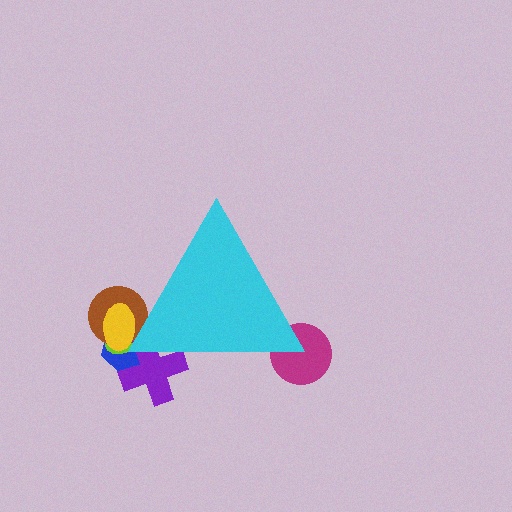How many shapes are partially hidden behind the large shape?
6 shapes are partially hidden.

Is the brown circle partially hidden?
Yes, the brown circle is partially hidden behind the cyan triangle.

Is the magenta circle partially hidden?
Yes, the magenta circle is partially hidden behind the cyan triangle.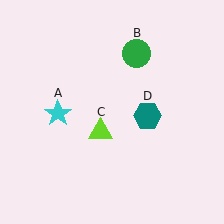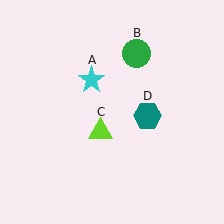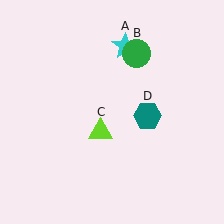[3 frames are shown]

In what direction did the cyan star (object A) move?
The cyan star (object A) moved up and to the right.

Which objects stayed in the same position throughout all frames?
Green circle (object B) and lime triangle (object C) and teal hexagon (object D) remained stationary.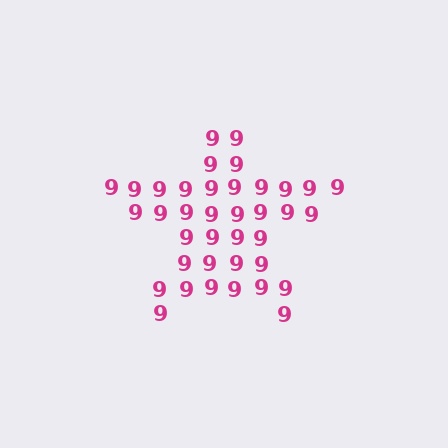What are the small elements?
The small elements are digit 9's.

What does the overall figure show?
The overall figure shows a star.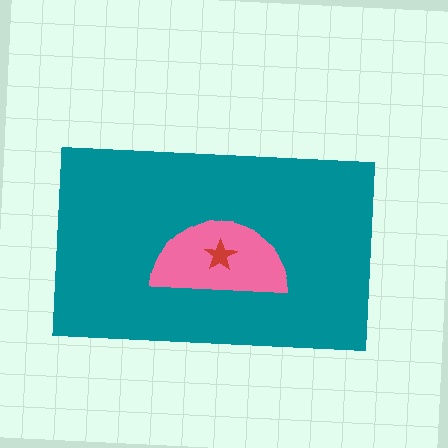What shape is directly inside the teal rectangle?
The pink semicircle.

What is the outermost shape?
The teal rectangle.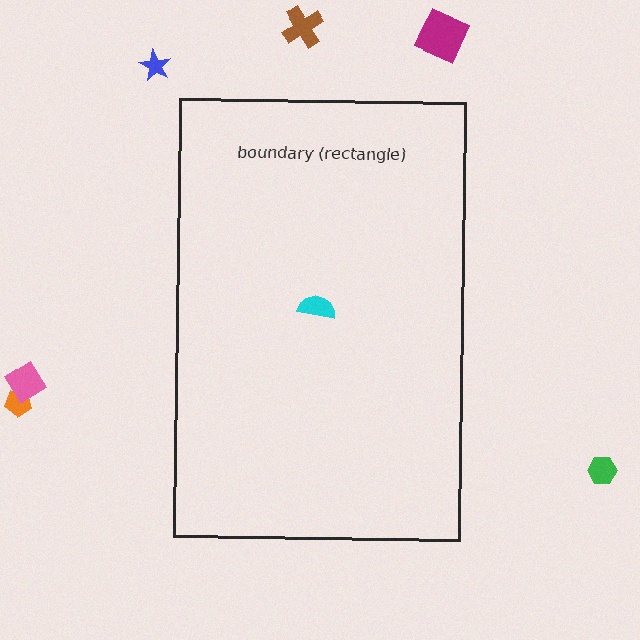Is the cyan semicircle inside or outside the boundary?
Inside.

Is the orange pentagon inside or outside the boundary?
Outside.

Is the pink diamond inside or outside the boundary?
Outside.